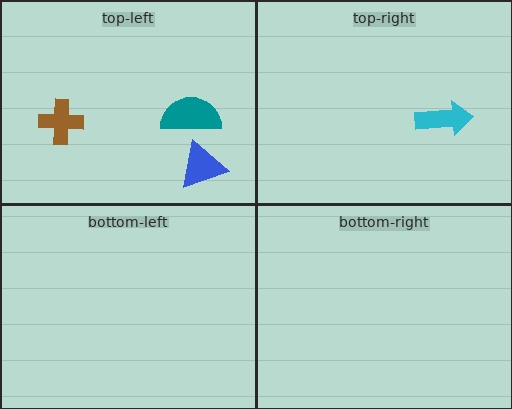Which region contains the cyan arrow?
The top-right region.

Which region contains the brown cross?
The top-left region.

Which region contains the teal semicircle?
The top-left region.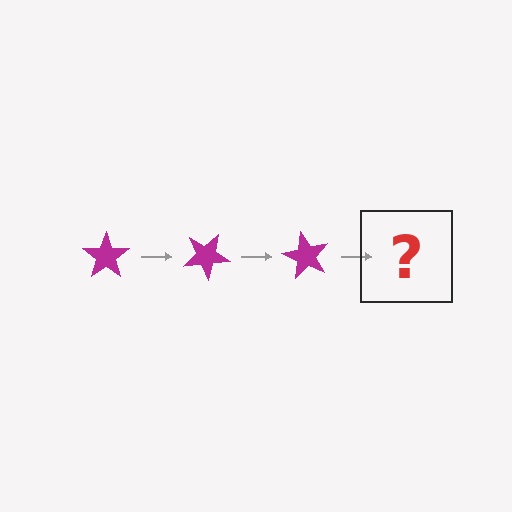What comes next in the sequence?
The next element should be a magenta star rotated 90 degrees.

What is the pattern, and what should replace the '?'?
The pattern is that the star rotates 30 degrees each step. The '?' should be a magenta star rotated 90 degrees.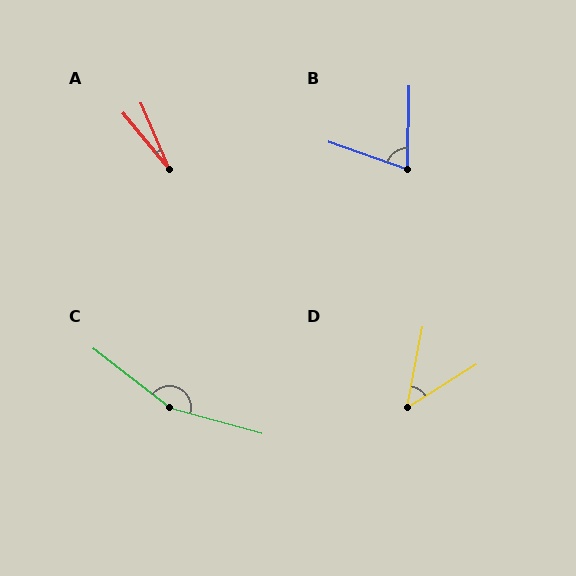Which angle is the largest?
C, at approximately 158 degrees.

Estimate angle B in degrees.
Approximately 72 degrees.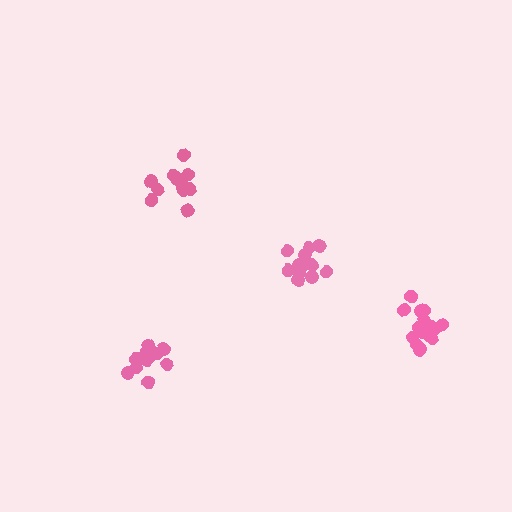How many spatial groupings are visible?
There are 4 spatial groupings.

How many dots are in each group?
Group 1: 12 dots, Group 2: 14 dots, Group 3: 15 dots, Group 4: 11 dots (52 total).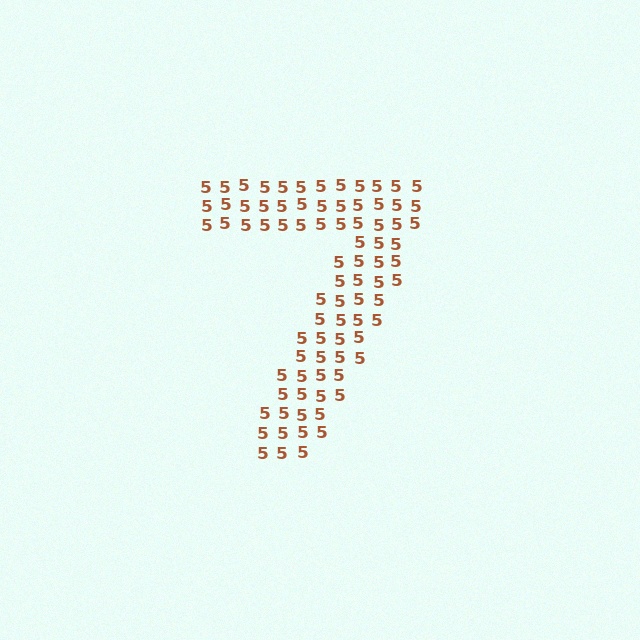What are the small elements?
The small elements are digit 5's.